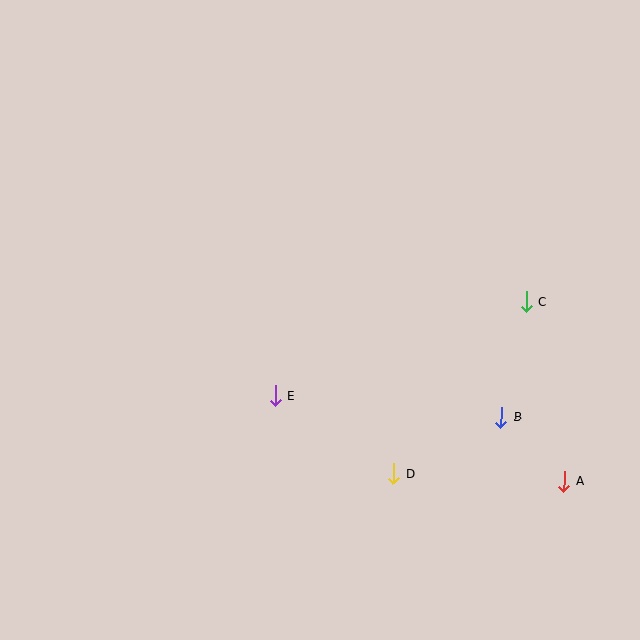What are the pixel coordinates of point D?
Point D is at (394, 474).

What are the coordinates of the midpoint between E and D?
The midpoint between E and D is at (334, 435).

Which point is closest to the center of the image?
Point E at (275, 395) is closest to the center.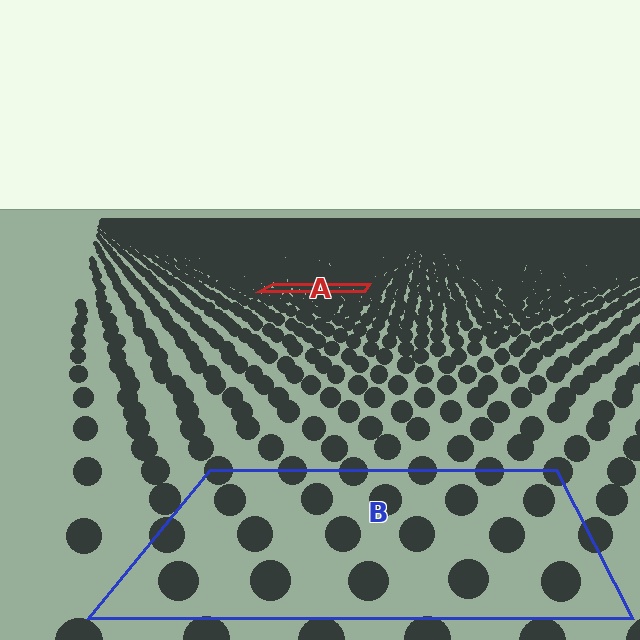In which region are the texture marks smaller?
The texture marks are smaller in region A, because it is farther away.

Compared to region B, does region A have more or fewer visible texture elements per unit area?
Region A has more texture elements per unit area — they are packed more densely because it is farther away.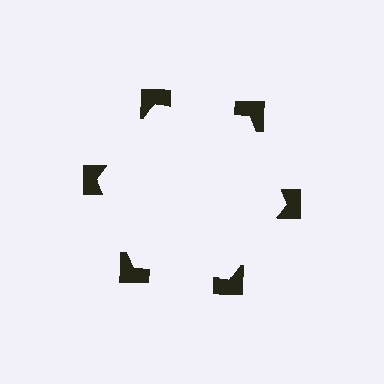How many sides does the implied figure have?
6 sides.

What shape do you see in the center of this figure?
An illusory hexagon — its edges are inferred from the aligned wedge cuts in the notched squares, not physically drawn.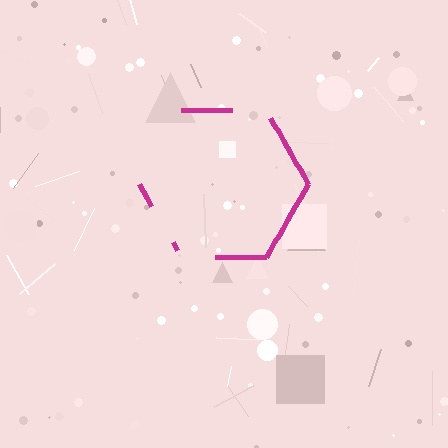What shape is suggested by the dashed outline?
The dashed outline suggests a hexagon.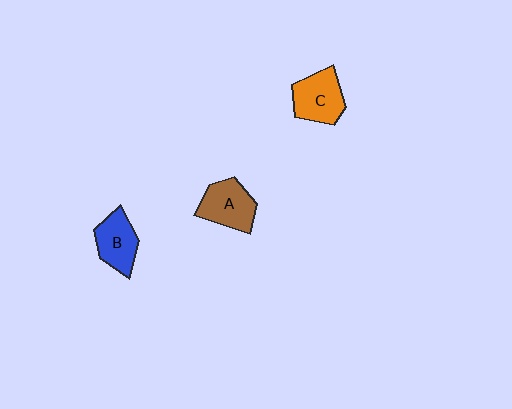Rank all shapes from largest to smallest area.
From largest to smallest: C (orange), A (brown), B (blue).